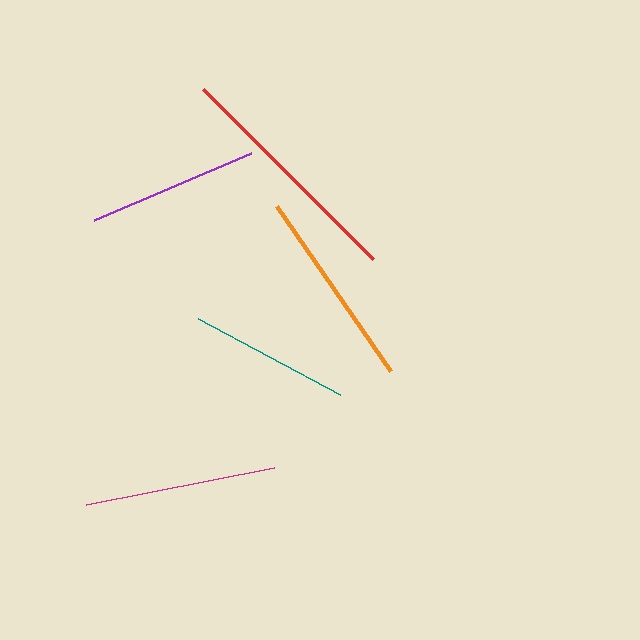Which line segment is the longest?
The red line is the longest at approximately 240 pixels.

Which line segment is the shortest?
The teal line is the shortest at approximately 161 pixels.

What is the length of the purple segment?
The purple segment is approximately 171 pixels long.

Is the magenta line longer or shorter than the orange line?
The orange line is longer than the magenta line.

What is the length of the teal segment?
The teal segment is approximately 161 pixels long.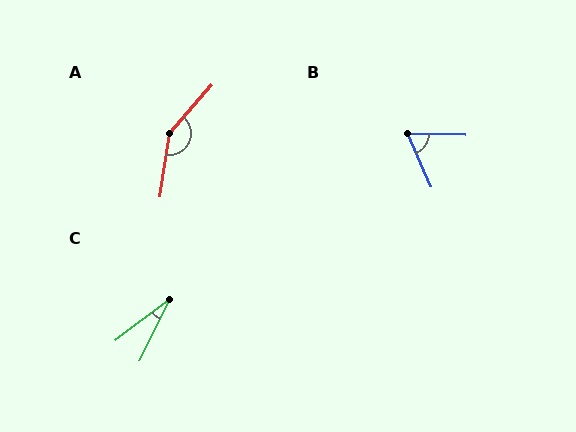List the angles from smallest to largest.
C (27°), B (65°), A (148°).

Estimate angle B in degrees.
Approximately 65 degrees.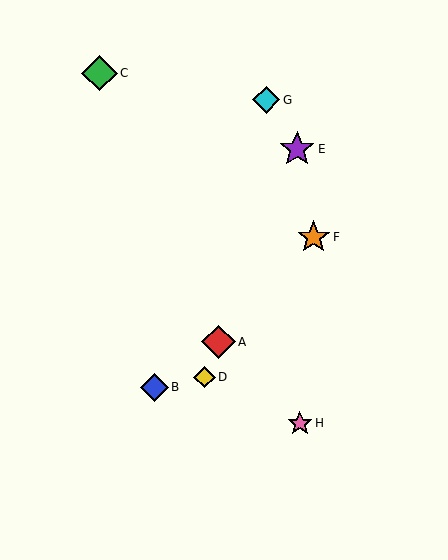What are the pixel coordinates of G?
Object G is at (266, 100).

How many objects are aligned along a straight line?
3 objects (A, D, E) are aligned along a straight line.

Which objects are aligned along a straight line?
Objects A, D, E are aligned along a straight line.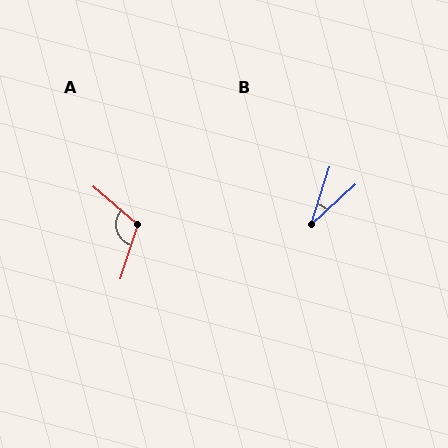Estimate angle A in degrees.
Approximately 112 degrees.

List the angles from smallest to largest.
B (29°), A (112°).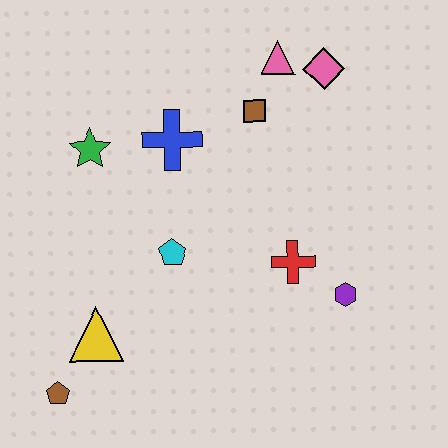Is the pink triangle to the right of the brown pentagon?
Yes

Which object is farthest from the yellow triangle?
The pink diamond is farthest from the yellow triangle.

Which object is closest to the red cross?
The purple hexagon is closest to the red cross.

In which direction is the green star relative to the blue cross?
The green star is to the left of the blue cross.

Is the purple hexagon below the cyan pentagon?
Yes